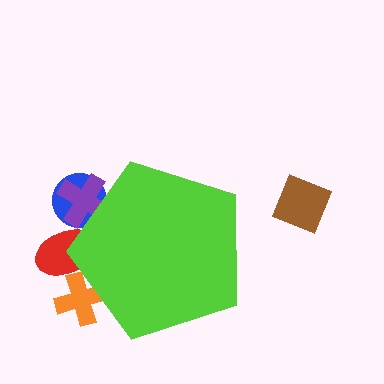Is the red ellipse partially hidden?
Yes, the red ellipse is partially hidden behind the lime pentagon.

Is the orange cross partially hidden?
Yes, the orange cross is partially hidden behind the lime pentagon.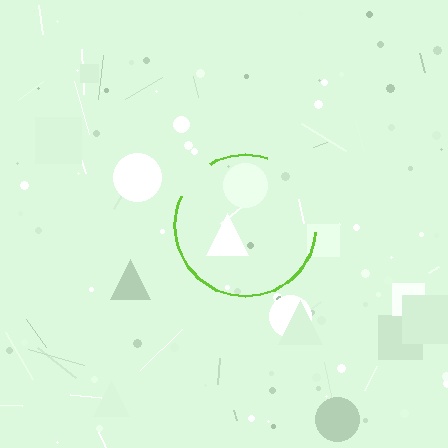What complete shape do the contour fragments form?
The contour fragments form a circle.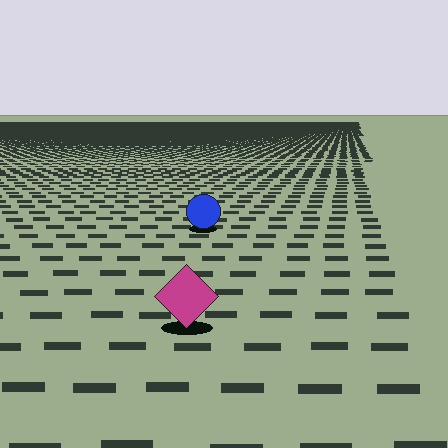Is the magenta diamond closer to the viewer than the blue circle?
Yes. The magenta diamond is closer — you can tell from the texture gradient: the ground texture is coarser near it.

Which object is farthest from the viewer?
The blue circle is farthest from the viewer. It appears smaller and the ground texture around it is denser.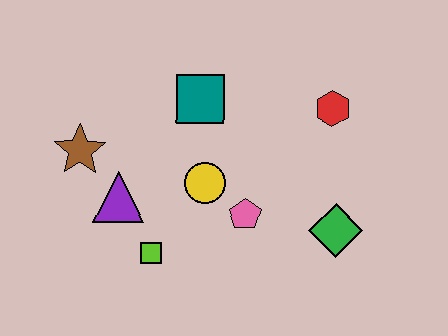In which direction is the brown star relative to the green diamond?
The brown star is to the left of the green diamond.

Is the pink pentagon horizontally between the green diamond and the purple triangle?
Yes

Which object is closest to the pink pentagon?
The yellow circle is closest to the pink pentagon.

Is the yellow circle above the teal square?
No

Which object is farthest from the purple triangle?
The red hexagon is farthest from the purple triangle.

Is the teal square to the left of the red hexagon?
Yes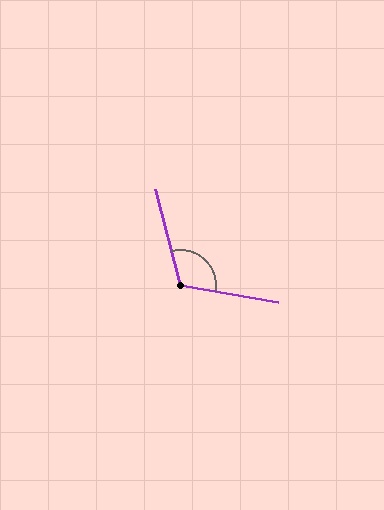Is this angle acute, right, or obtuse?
It is obtuse.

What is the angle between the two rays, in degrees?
Approximately 114 degrees.